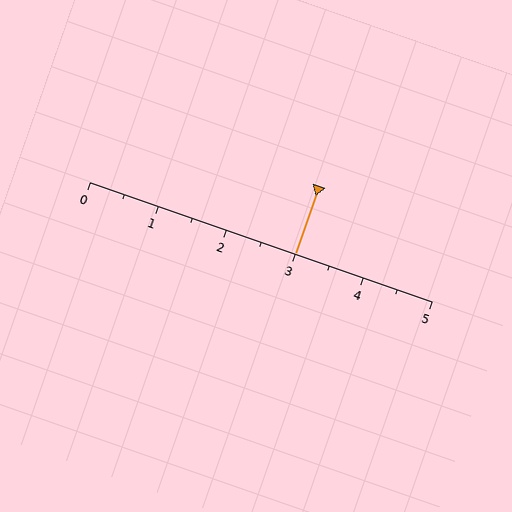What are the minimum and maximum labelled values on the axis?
The axis runs from 0 to 5.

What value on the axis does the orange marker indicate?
The marker indicates approximately 3.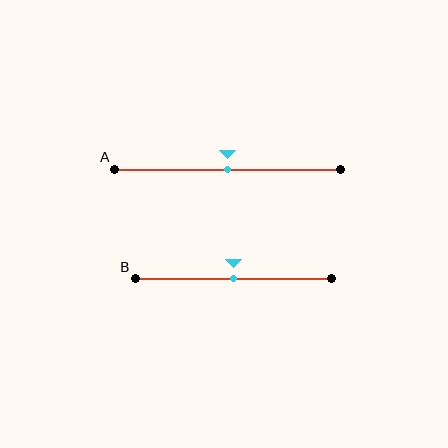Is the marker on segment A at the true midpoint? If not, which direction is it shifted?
Yes, the marker on segment A is at the true midpoint.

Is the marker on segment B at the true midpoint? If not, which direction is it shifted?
Yes, the marker on segment B is at the true midpoint.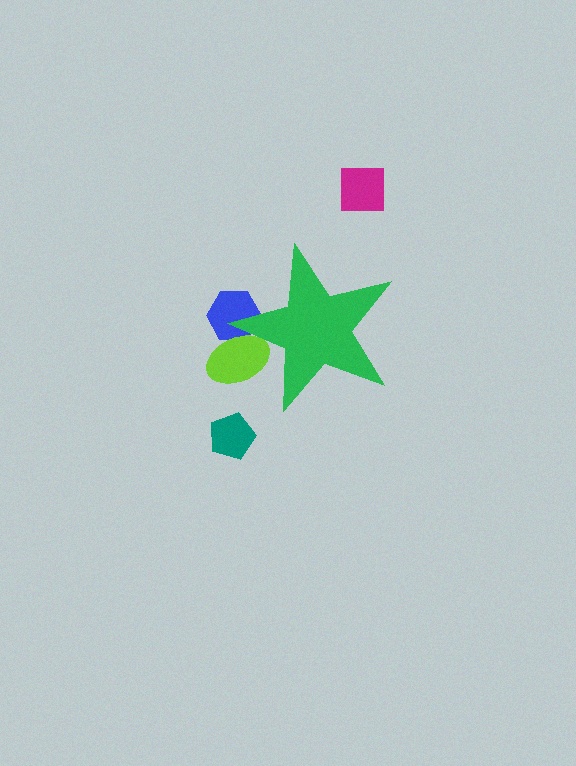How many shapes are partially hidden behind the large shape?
2 shapes are partially hidden.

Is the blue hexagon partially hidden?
Yes, the blue hexagon is partially hidden behind the green star.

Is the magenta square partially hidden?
No, the magenta square is fully visible.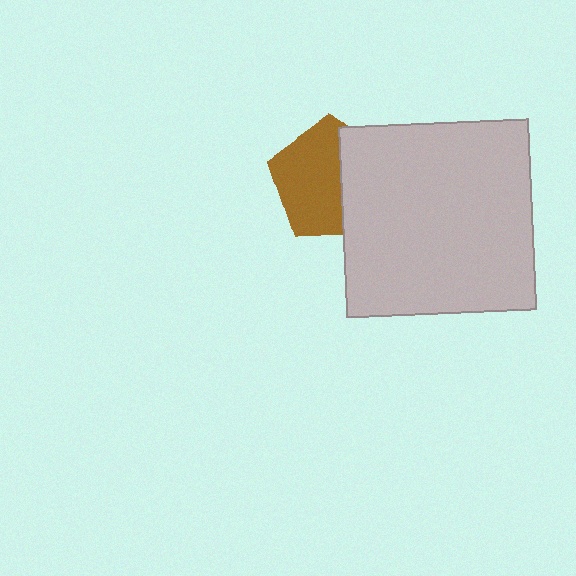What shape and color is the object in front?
The object in front is a light gray square.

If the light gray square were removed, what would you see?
You would see the complete brown pentagon.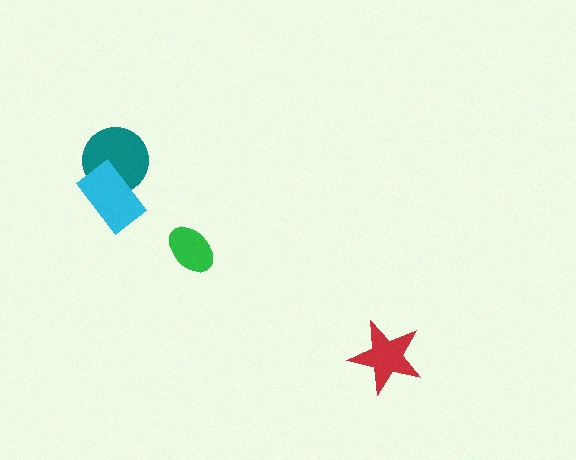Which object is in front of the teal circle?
The cyan rectangle is in front of the teal circle.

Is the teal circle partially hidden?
Yes, it is partially covered by another shape.